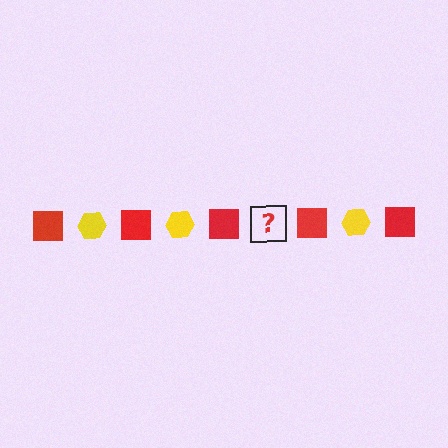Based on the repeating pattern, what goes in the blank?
The blank should be a yellow hexagon.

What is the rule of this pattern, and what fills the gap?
The rule is that the pattern alternates between red square and yellow hexagon. The gap should be filled with a yellow hexagon.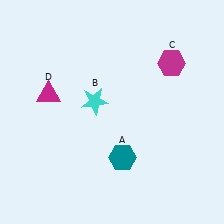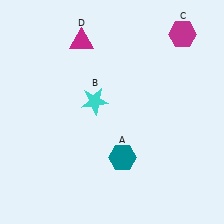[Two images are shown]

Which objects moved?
The objects that moved are: the magenta hexagon (C), the magenta triangle (D).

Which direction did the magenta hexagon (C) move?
The magenta hexagon (C) moved up.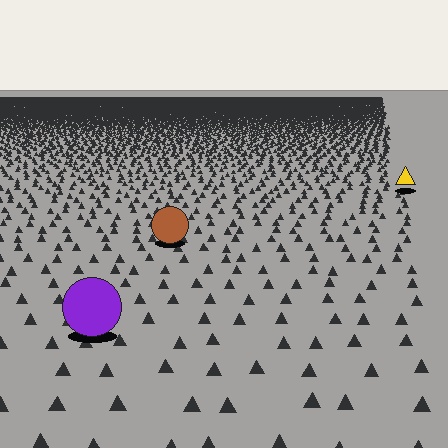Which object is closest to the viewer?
The purple circle is closest. The texture marks near it are larger and more spread out.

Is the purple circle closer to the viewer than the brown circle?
Yes. The purple circle is closer — you can tell from the texture gradient: the ground texture is coarser near it.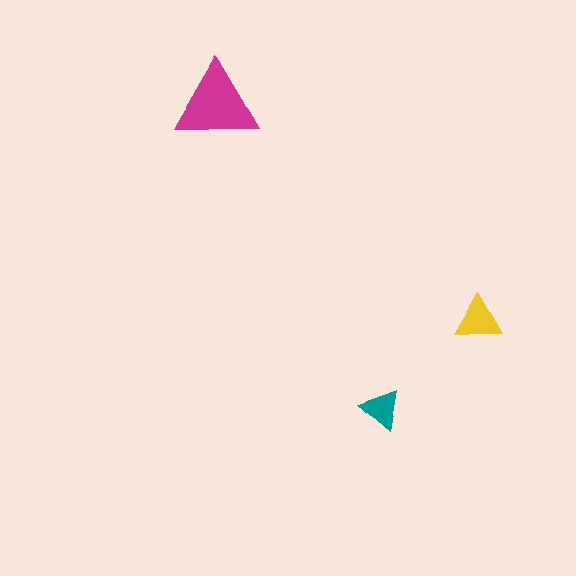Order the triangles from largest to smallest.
the magenta one, the yellow one, the teal one.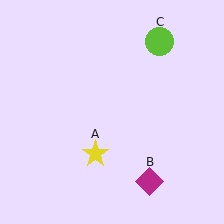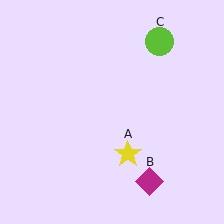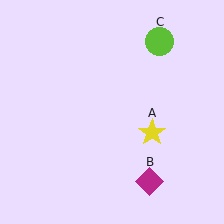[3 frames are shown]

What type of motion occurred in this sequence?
The yellow star (object A) rotated counterclockwise around the center of the scene.